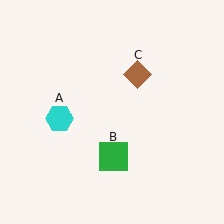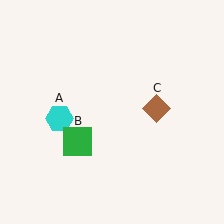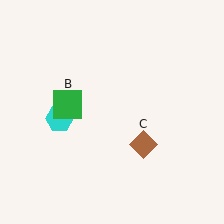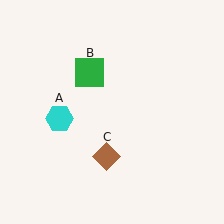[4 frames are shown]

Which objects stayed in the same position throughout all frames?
Cyan hexagon (object A) remained stationary.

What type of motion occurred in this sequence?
The green square (object B), brown diamond (object C) rotated clockwise around the center of the scene.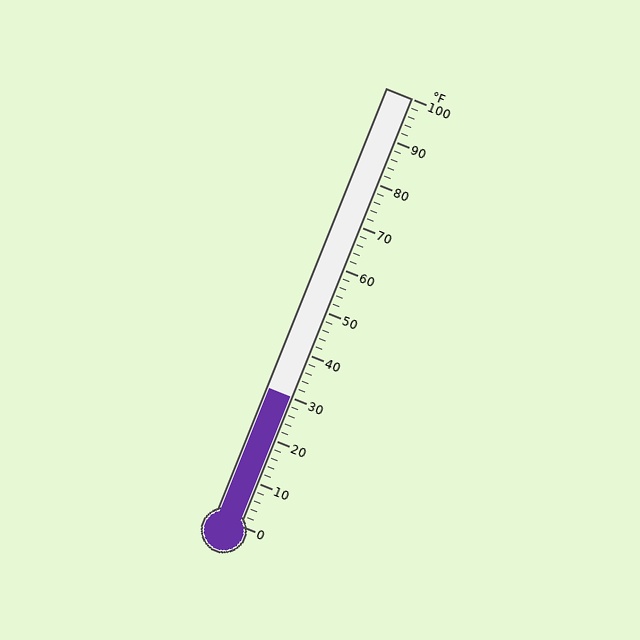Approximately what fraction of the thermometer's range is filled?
The thermometer is filled to approximately 30% of its range.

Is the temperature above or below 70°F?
The temperature is below 70°F.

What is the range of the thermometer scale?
The thermometer scale ranges from 0°F to 100°F.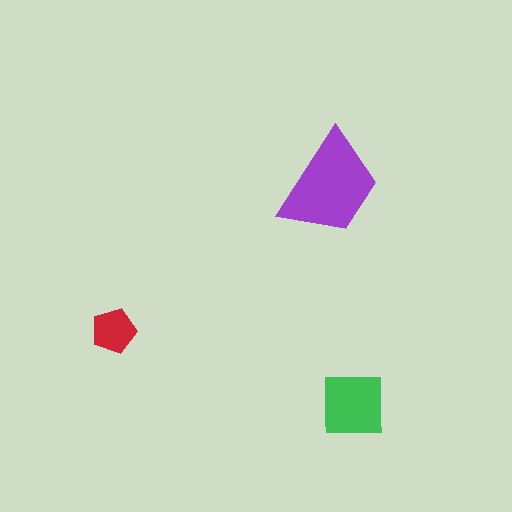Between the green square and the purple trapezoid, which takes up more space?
The purple trapezoid.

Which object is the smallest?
The red pentagon.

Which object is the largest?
The purple trapezoid.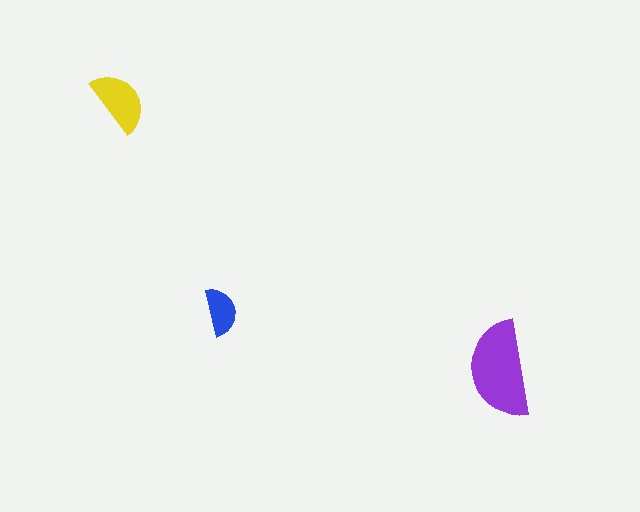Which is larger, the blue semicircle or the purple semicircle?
The purple one.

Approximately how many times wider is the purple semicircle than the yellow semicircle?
About 1.5 times wider.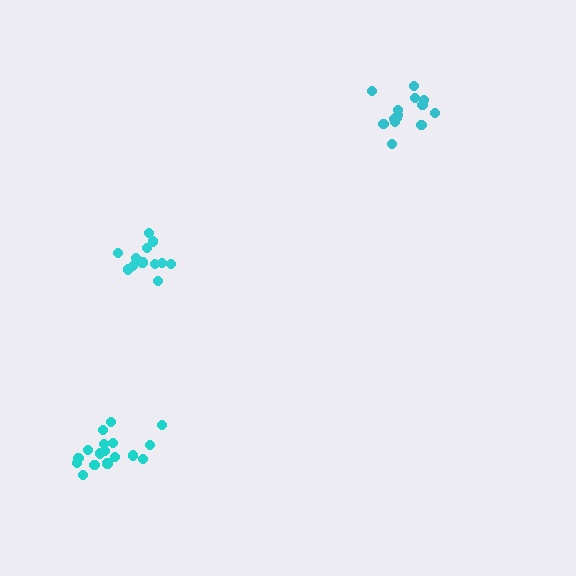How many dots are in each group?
Group 1: 17 dots, Group 2: 14 dots, Group 3: 12 dots (43 total).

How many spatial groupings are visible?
There are 3 spatial groupings.